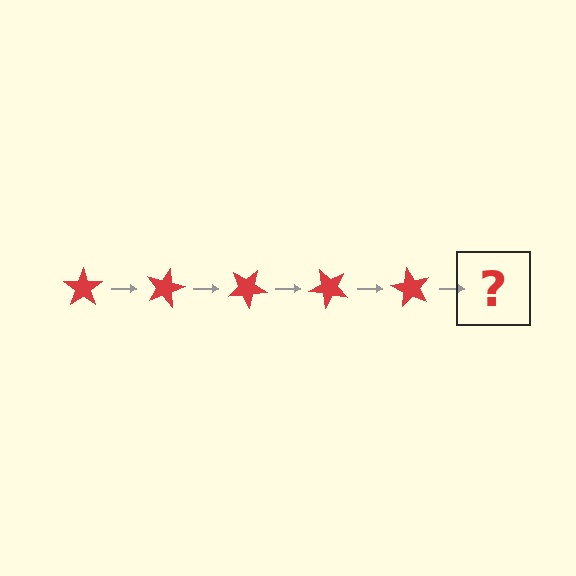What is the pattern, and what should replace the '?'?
The pattern is that the star rotates 15 degrees each step. The '?' should be a red star rotated 75 degrees.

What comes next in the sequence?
The next element should be a red star rotated 75 degrees.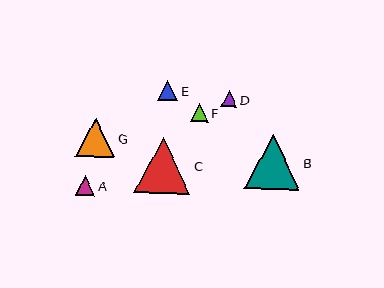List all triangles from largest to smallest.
From largest to smallest: C, B, G, E, A, F, D.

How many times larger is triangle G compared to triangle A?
Triangle G is approximately 2.0 times the size of triangle A.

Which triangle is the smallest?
Triangle D is the smallest with a size of approximately 16 pixels.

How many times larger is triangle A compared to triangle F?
Triangle A is approximately 1.1 times the size of triangle F.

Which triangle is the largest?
Triangle C is the largest with a size of approximately 57 pixels.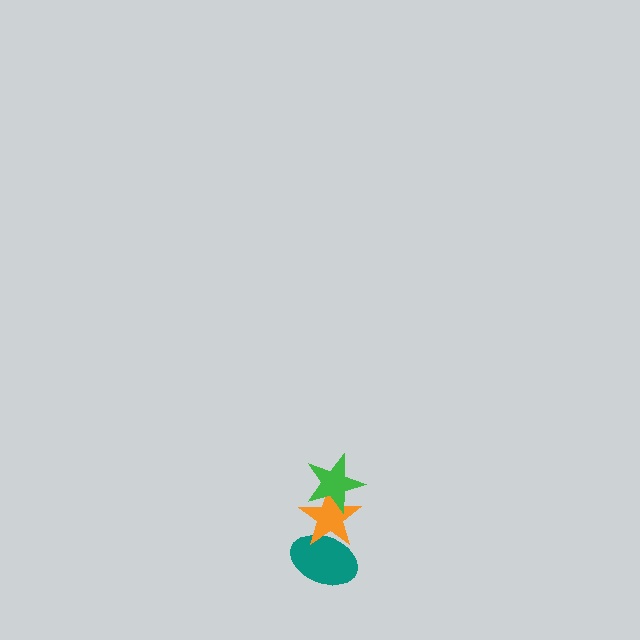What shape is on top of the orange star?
The green star is on top of the orange star.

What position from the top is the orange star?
The orange star is 2nd from the top.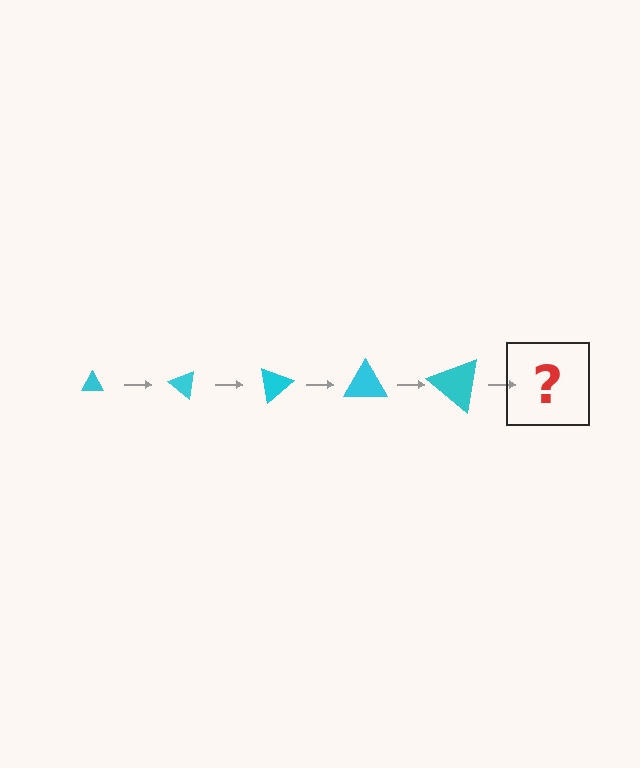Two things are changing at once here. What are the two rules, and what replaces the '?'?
The two rules are that the triangle grows larger each step and it rotates 40 degrees each step. The '?' should be a triangle, larger than the previous one and rotated 200 degrees from the start.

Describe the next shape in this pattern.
It should be a triangle, larger than the previous one and rotated 200 degrees from the start.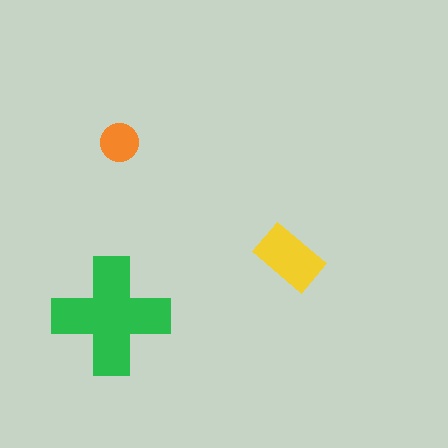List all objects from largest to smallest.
The green cross, the yellow rectangle, the orange circle.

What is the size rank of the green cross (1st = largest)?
1st.